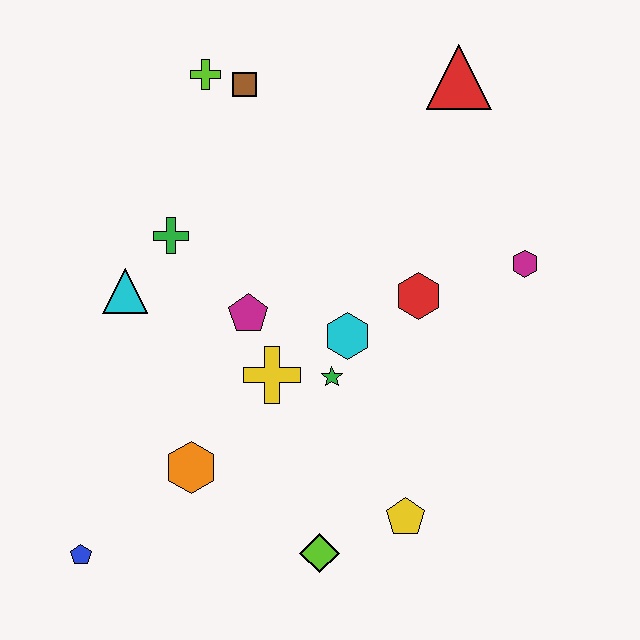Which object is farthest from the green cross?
The yellow pentagon is farthest from the green cross.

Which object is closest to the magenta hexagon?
The red hexagon is closest to the magenta hexagon.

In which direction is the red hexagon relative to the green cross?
The red hexagon is to the right of the green cross.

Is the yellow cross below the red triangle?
Yes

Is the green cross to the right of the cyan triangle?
Yes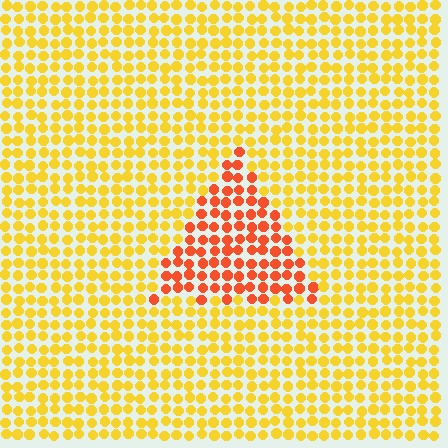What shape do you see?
I see a triangle.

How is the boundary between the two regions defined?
The boundary is defined purely by a slight shift in hue (about 39 degrees). Spacing, size, and orientation are identical on both sides.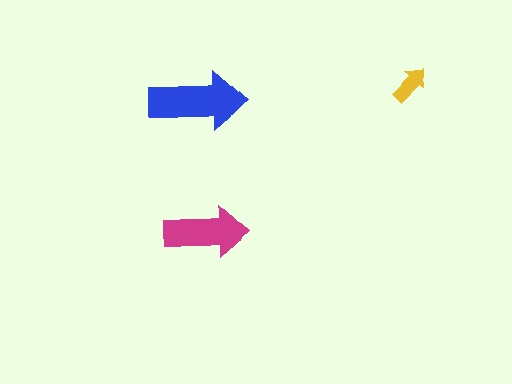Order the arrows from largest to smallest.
the blue one, the magenta one, the yellow one.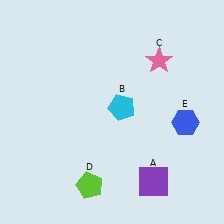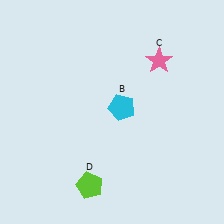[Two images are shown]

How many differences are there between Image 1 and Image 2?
There are 2 differences between the two images.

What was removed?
The purple square (A), the blue hexagon (E) were removed in Image 2.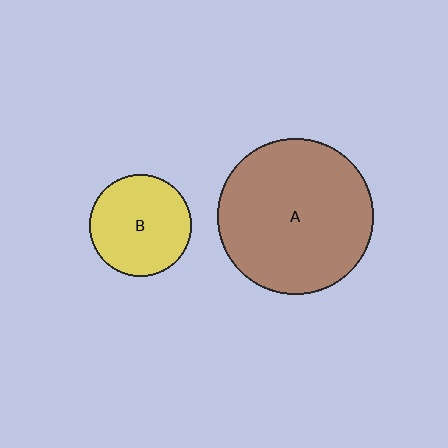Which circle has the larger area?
Circle A (brown).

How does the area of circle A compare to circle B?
Approximately 2.3 times.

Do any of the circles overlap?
No, none of the circles overlap.